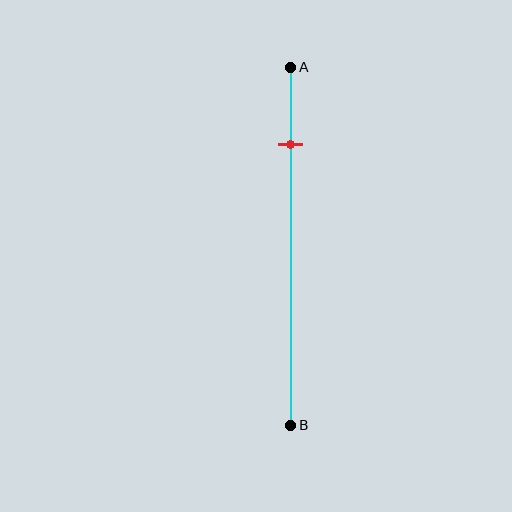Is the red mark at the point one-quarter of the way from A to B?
No, the mark is at about 20% from A, not at the 25% one-quarter point.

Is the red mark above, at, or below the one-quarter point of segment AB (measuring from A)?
The red mark is above the one-quarter point of segment AB.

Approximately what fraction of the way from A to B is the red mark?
The red mark is approximately 20% of the way from A to B.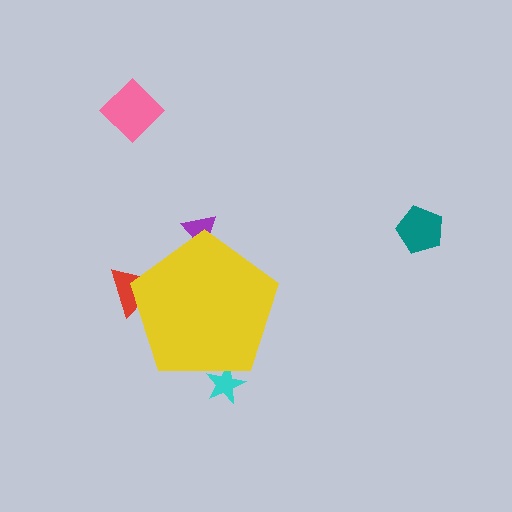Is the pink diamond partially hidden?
No, the pink diamond is fully visible.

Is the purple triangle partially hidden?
Yes, the purple triangle is partially hidden behind the yellow pentagon.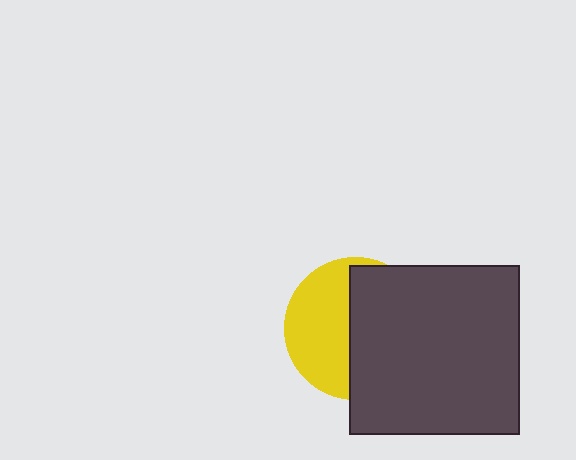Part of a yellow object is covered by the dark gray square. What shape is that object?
It is a circle.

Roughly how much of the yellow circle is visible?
About half of it is visible (roughly 46%).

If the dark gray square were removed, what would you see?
You would see the complete yellow circle.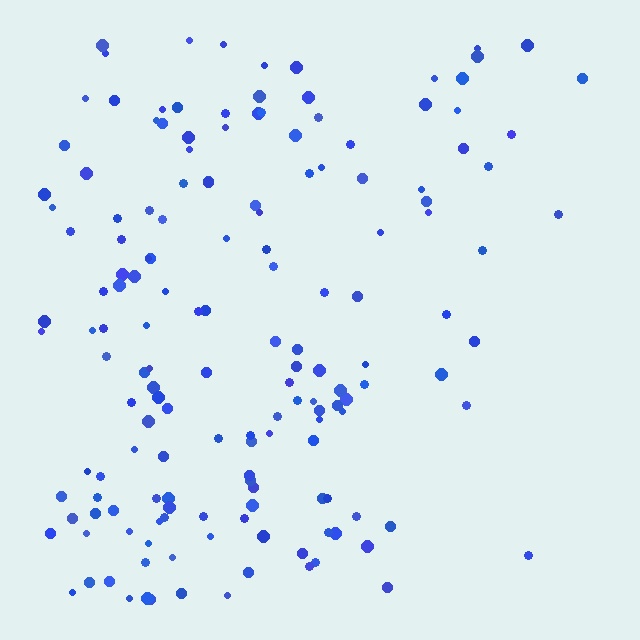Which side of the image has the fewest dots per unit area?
The right.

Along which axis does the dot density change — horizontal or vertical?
Horizontal.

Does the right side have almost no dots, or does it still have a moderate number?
Still a moderate number, just noticeably fewer than the left.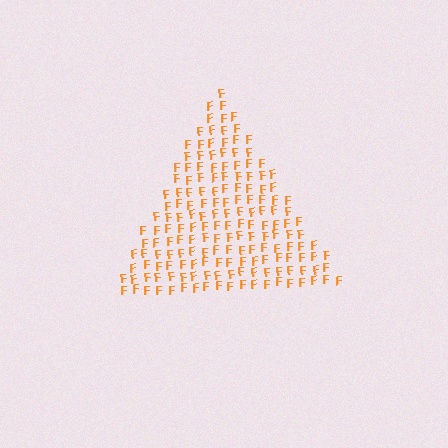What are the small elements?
The small elements are letter F's.